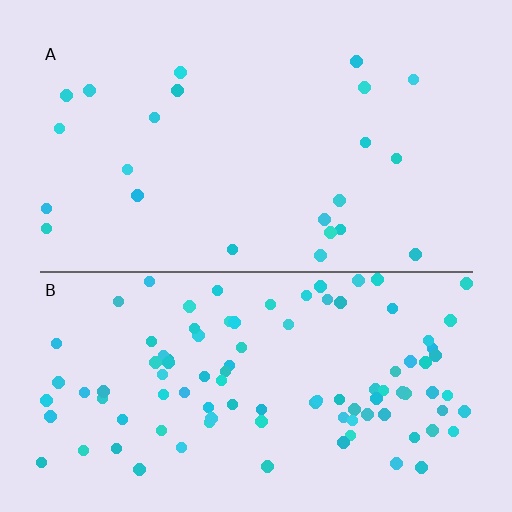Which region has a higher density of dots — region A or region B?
B (the bottom).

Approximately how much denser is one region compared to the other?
Approximately 4.4× — region B over region A.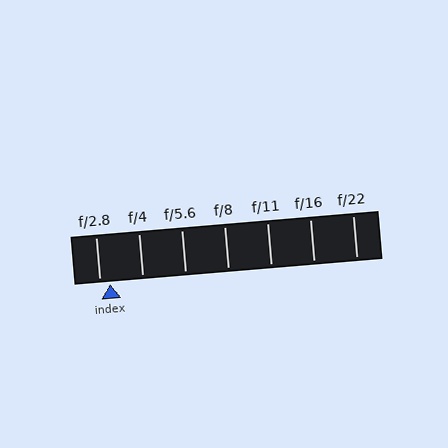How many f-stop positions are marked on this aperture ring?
There are 7 f-stop positions marked.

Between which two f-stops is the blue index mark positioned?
The index mark is between f/2.8 and f/4.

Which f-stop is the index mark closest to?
The index mark is closest to f/2.8.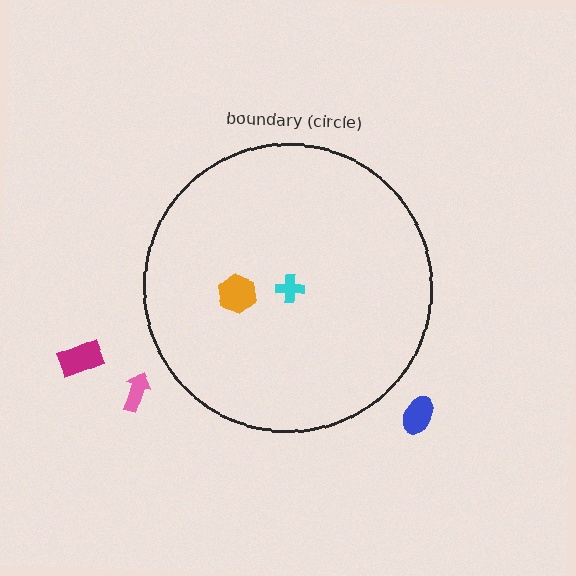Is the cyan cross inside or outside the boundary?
Inside.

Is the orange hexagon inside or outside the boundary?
Inside.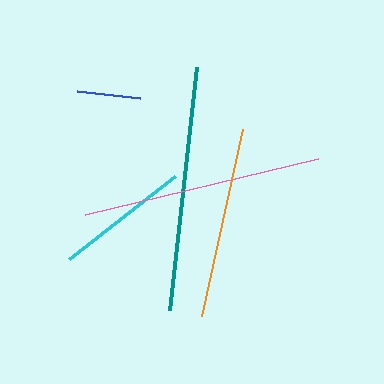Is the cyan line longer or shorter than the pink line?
The pink line is longer than the cyan line.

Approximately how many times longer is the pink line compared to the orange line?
The pink line is approximately 1.3 times the length of the orange line.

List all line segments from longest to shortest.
From longest to shortest: teal, pink, orange, cyan, blue.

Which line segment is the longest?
The teal line is the longest at approximately 244 pixels.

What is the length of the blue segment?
The blue segment is approximately 63 pixels long.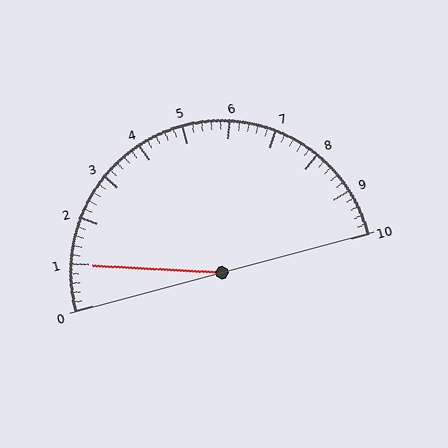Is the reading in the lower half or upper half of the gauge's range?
The reading is in the lower half of the range (0 to 10).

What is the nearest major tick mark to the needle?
The nearest major tick mark is 1.